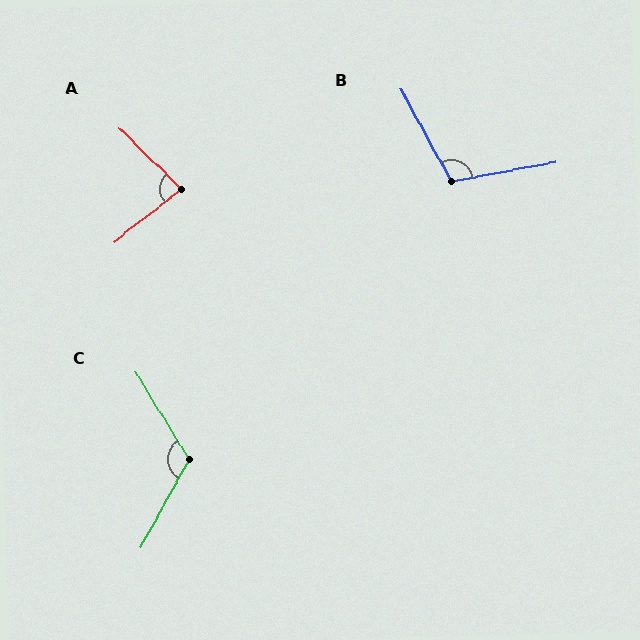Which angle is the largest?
C, at approximately 120 degrees.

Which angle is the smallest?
A, at approximately 82 degrees.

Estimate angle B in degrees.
Approximately 108 degrees.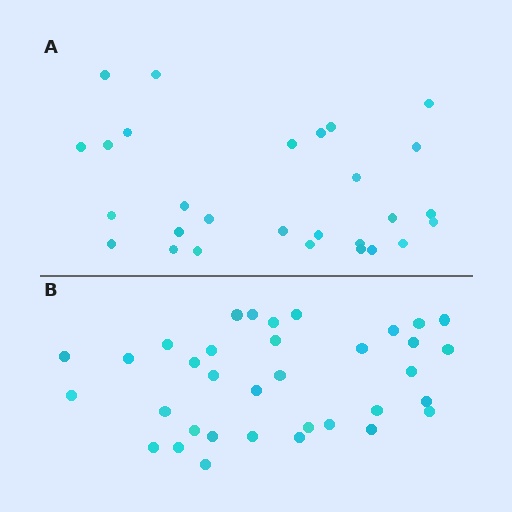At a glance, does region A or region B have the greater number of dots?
Region B (the bottom region) has more dots.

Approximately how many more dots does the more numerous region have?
Region B has roughly 8 or so more dots than region A.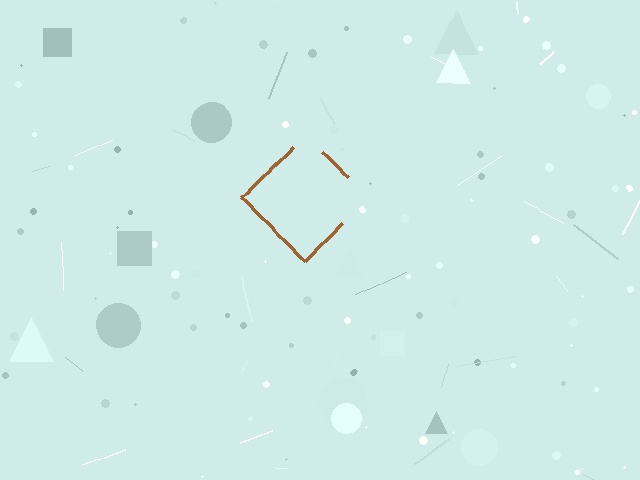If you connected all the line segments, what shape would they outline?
They would outline a diamond.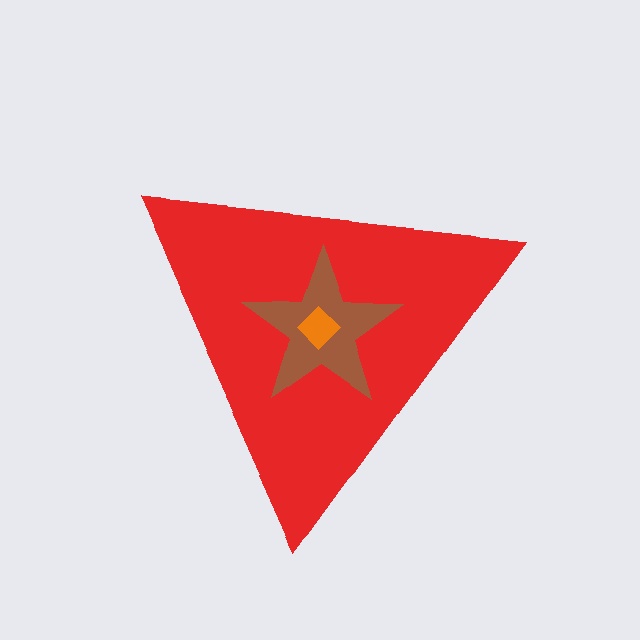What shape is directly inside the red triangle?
The brown star.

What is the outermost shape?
The red triangle.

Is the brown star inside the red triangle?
Yes.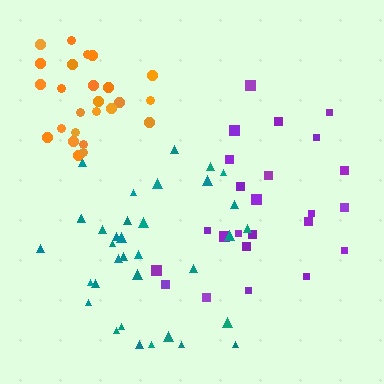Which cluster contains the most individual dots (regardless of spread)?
Teal (35).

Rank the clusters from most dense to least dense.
orange, teal, purple.